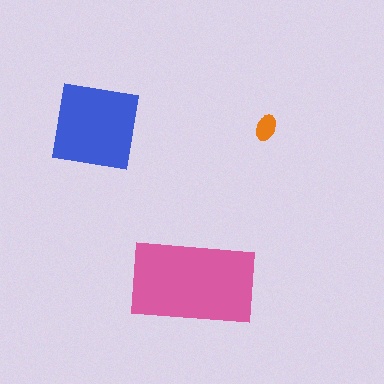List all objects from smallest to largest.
The orange ellipse, the blue square, the pink rectangle.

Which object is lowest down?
The pink rectangle is bottommost.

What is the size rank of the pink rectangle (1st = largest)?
1st.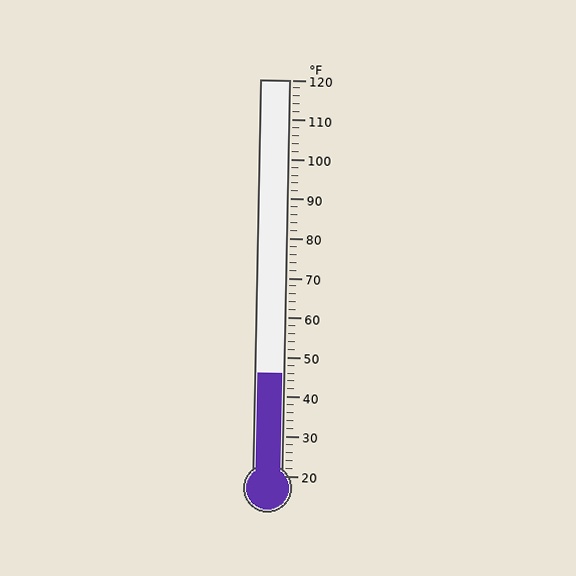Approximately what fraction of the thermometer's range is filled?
The thermometer is filled to approximately 25% of its range.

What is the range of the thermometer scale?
The thermometer scale ranges from 20°F to 120°F.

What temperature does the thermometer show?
The thermometer shows approximately 46°F.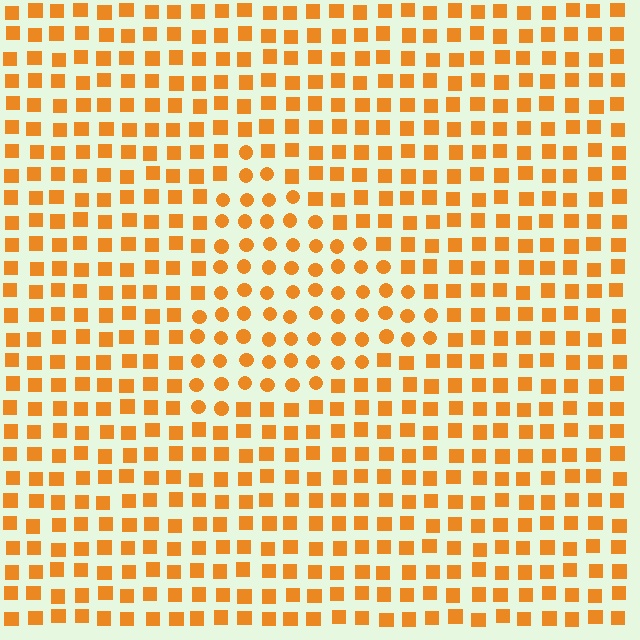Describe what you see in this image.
The image is filled with small orange elements arranged in a uniform grid. A triangle-shaped region contains circles, while the surrounding area contains squares. The boundary is defined purely by the change in element shape.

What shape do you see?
I see a triangle.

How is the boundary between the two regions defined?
The boundary is defined by a change in element shape: circles inside vs. squares outside. All elements share the same color and spacing.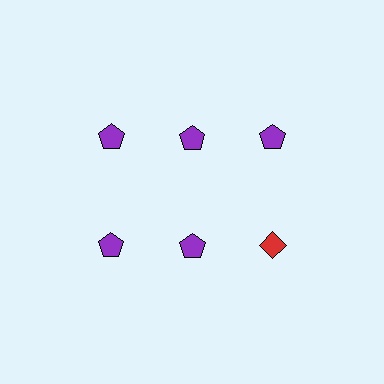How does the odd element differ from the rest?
It differs in both color (red instead of purple) and shape (diamond instead of pentagon).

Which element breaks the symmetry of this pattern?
The red diamond in the second row, center column breaks the symmetry. All other shapes are purple pentagons.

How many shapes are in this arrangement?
There are 6 shapes arranged in a grid pattern.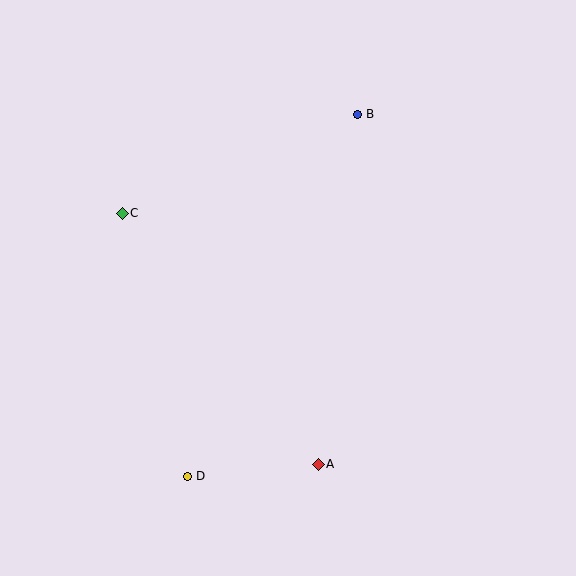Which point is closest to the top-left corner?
Point C is closest to the top-left corner.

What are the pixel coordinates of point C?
Point C is at (122, 213).